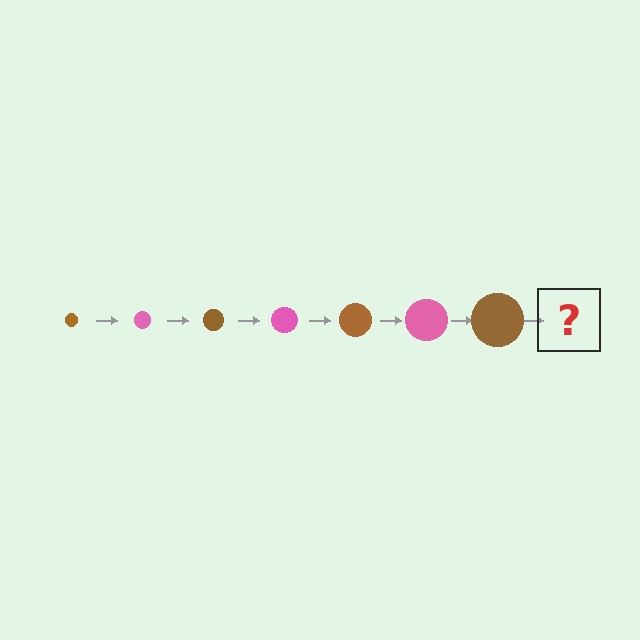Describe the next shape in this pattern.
It should be a pink circle, larger than the previous one.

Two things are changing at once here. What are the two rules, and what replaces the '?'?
The two rules are that the circle grows larger each step and the color cycles through brown and pink. The '?' should be a pink circle, larger than the previous one.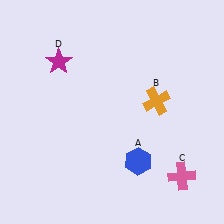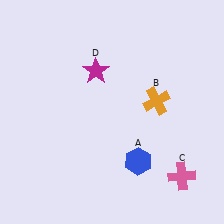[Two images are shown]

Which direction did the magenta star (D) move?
The magenta star (D) moved right.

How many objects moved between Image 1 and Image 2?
1 object moved between the two images.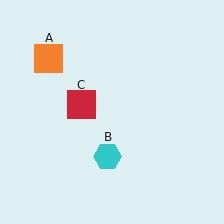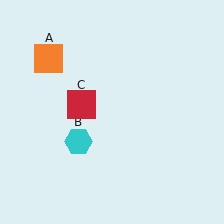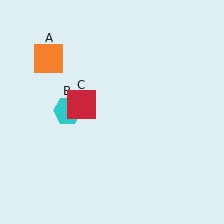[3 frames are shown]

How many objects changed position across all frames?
1 object changed position: cyan hexagon (object B).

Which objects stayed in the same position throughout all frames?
Orange square (object A) and red square (object C) remained stationary.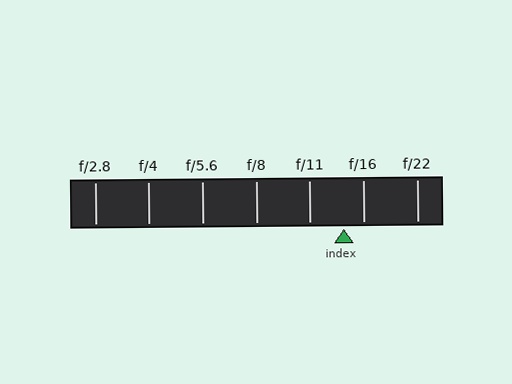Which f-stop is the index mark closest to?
The index mark is closest to f/16.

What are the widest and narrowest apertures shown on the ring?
The widest aperture shown is f/2.8 and the narrowest is f/22.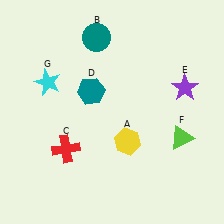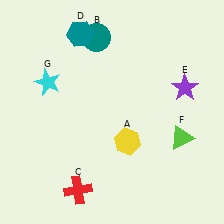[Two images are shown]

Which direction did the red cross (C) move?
The red cross (C) moved down.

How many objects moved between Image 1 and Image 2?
2 objects moved between the two images.